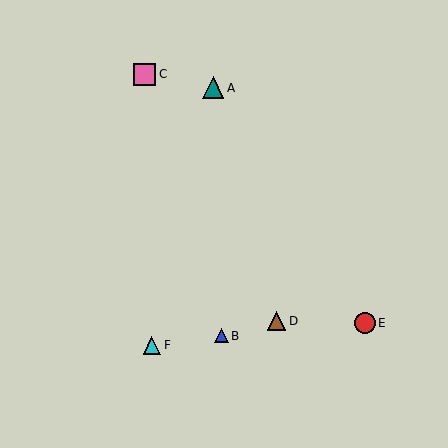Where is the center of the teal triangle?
The center of the teal triangle is at (213, 88).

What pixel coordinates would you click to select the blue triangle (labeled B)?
Click at (221, 336) to select the blue triangle B.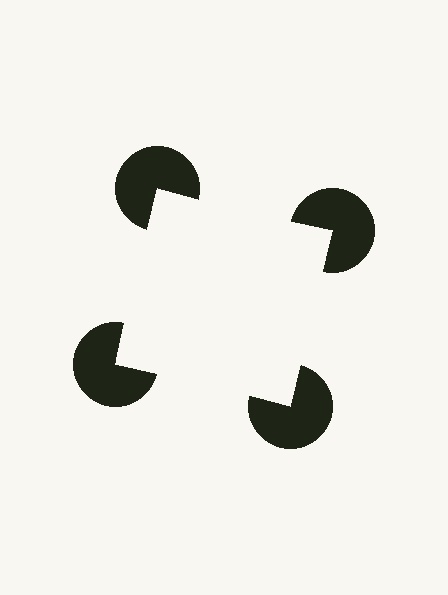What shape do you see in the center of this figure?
An illusory square — its edges are inferred from the aligned wedge cuts in the pac-man discs, not physically drawn.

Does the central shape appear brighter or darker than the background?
It typically appears slightly brighter than the background, even though no actual brightness change is drawn.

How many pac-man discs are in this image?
There are 4 — one at each vertex of the illusory square.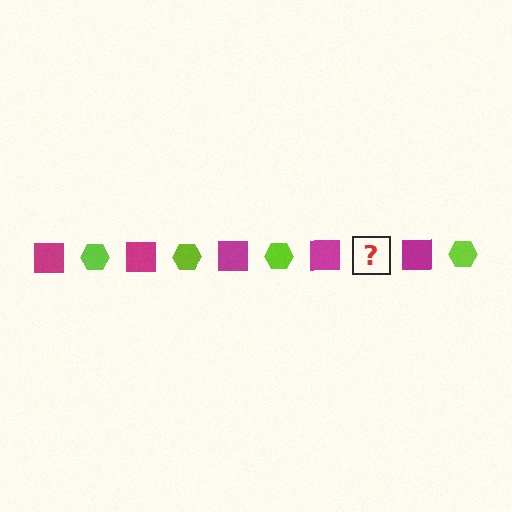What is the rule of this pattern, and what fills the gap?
The rule is that the pattern alternates between magenta square and lime hexagon. The gap should be filled with a lime hexagon.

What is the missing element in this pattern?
The missing element is a lime hexagon.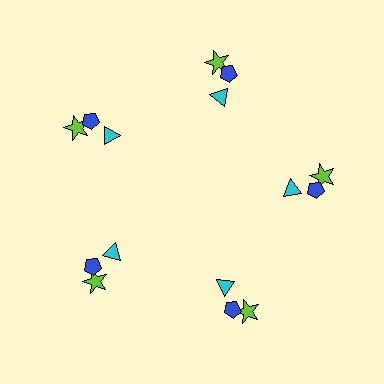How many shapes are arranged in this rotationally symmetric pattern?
There are 15 shapes, arranged in 5 groups of 3.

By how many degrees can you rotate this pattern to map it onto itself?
The pattern maps onto itself every 72 degrees of rotation.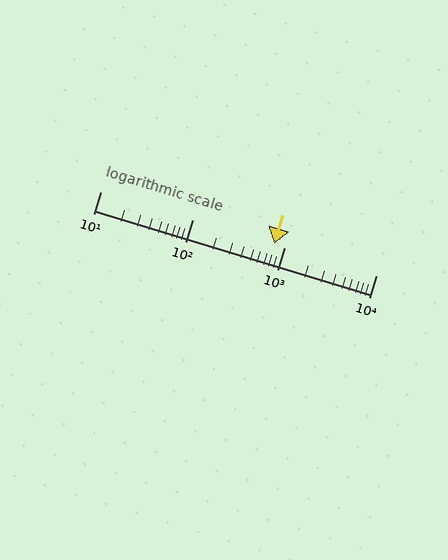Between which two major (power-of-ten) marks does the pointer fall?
The pointer is between 100 and 1000.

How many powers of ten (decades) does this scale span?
The scale spans 3 decades, from 10 to 10000.